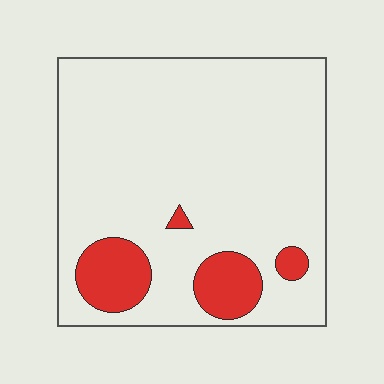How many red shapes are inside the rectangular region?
4.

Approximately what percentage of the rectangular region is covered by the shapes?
Approximately 15%.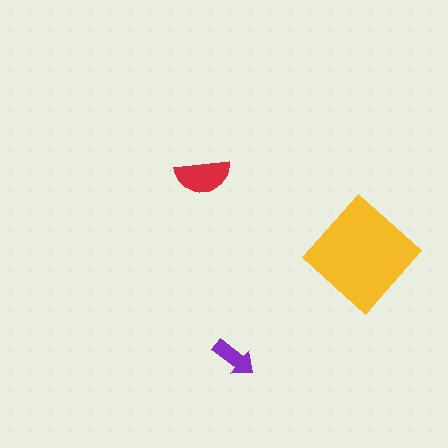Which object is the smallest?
The purple arrow.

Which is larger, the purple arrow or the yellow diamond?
The yellow diamond.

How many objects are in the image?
There are 3 objects in the image.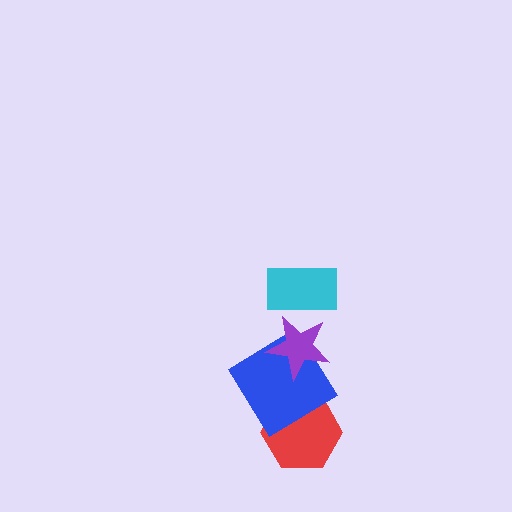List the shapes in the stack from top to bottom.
From top to bottom: the cyan rectangle, the purple star, the blue diamond, the red hexagon.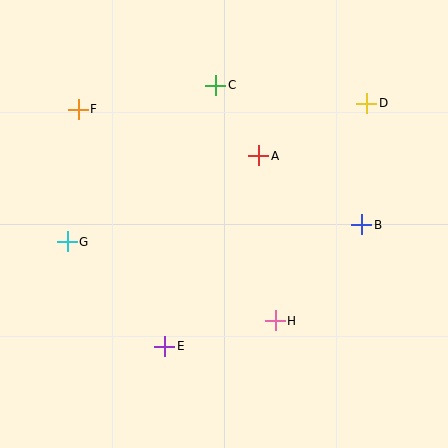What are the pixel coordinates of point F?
Point F is at (78, 109).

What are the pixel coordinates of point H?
Point H is at (275, 321).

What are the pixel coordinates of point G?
Point G is at (67, 242).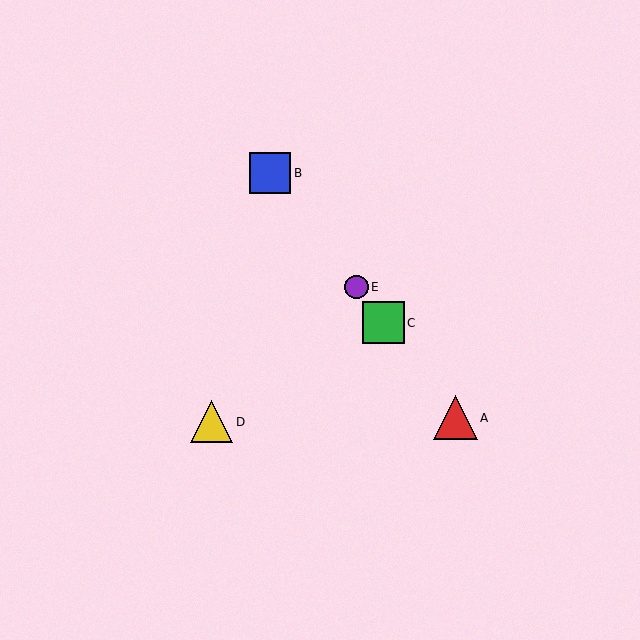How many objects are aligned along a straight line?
4 objects (A, B, C, E) are aligned along a straight line.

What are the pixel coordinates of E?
Object E is at (356, 287).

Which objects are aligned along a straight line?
Objects A, B, C, E are aligned along a straight line.